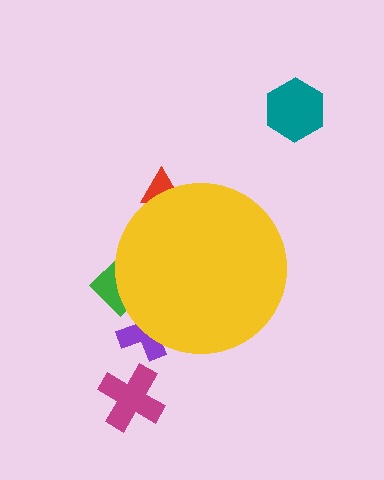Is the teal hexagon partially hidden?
No, the teal hexagon is fully visible.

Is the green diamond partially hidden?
Yes, the green diamond is partially hidden behind the yellow circle.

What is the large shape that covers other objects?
A yellow circle.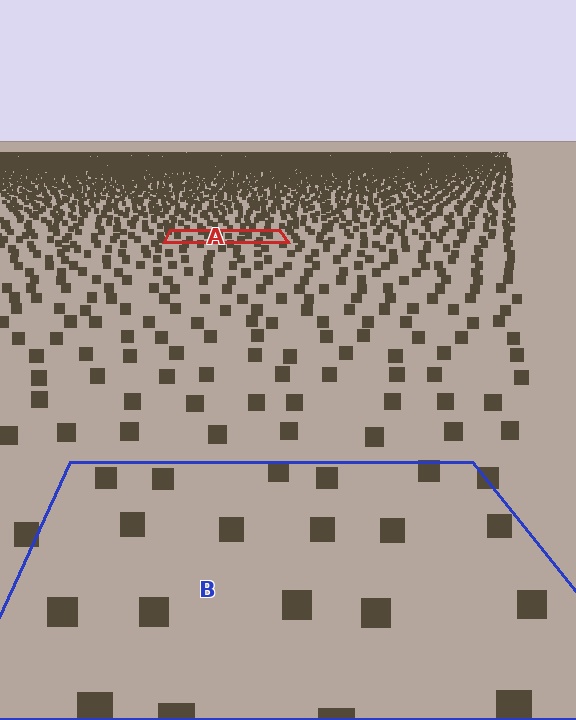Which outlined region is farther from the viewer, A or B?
Region A is farther from the viewer — the texture elements inside it appear smaller and more densely packed.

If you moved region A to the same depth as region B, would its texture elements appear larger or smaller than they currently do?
They would appear larger. At a closer depth, the same texture elements are projected at a bigger on-screen size.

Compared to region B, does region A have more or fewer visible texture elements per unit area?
Region A has more texture elements per unit area — they are packed more densely because it is farther away.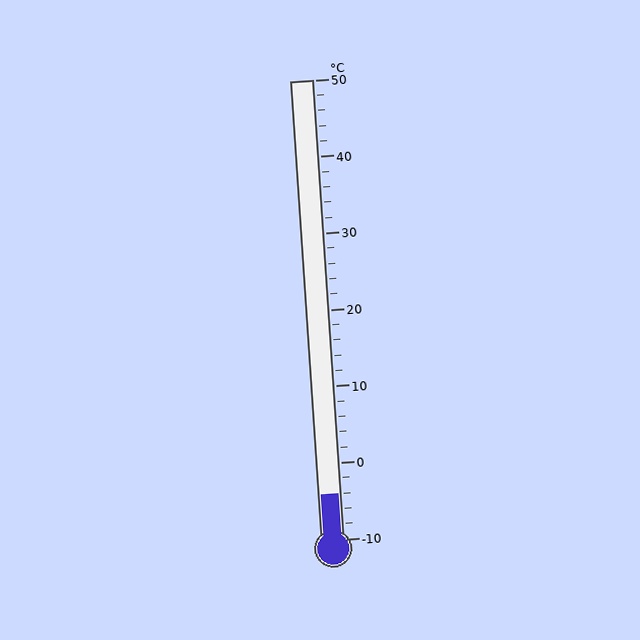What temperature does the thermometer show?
The thermometer shows approximately -4°C.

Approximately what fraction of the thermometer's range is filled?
The thermometer is filled to approximately 10% of its range.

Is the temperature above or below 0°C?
The temperature is below 0°C.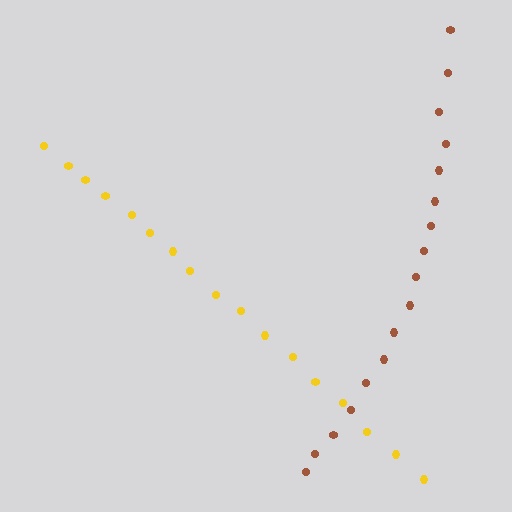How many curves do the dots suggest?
There are 2 distinct paths.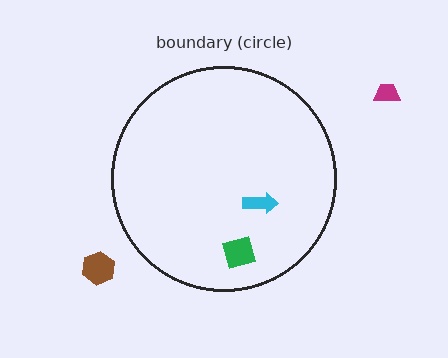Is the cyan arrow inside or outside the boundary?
Inside.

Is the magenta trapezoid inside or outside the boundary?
Outside.